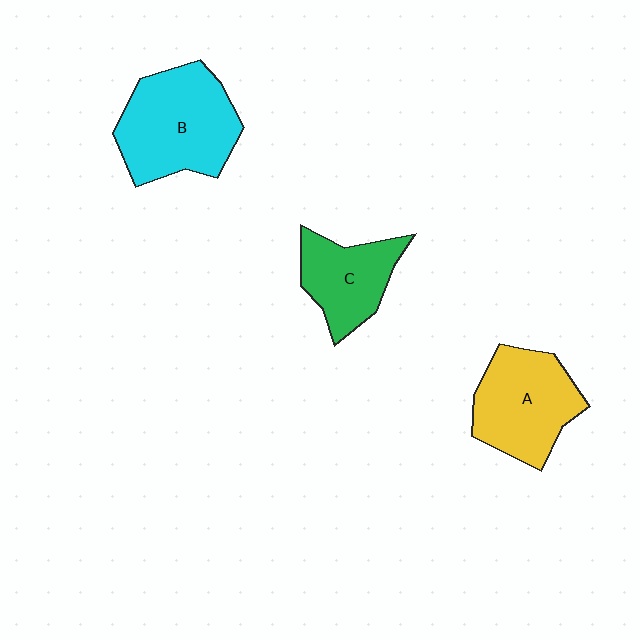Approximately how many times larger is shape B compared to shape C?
Approximately 1.5 times.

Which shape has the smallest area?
Shape C (green).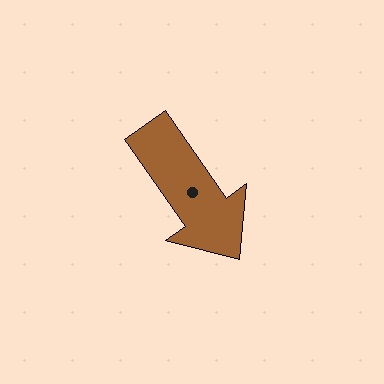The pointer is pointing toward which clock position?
Roughly 5 o'clock.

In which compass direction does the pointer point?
Southeast.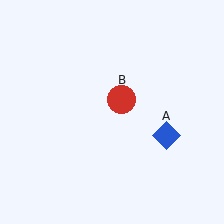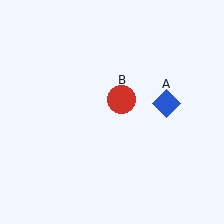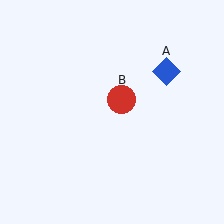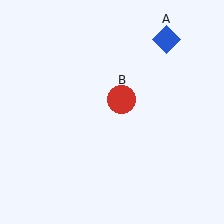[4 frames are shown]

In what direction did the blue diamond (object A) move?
The blue diamond (object A) moved up.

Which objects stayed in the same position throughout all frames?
Red circle (object B) remained stationary.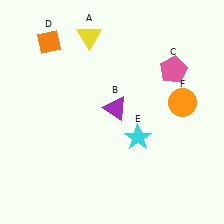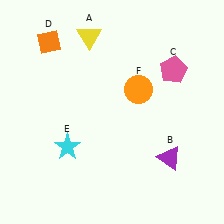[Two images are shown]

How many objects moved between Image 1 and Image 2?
3 objects moved between the two images.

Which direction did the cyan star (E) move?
The cyan star (E) moved left.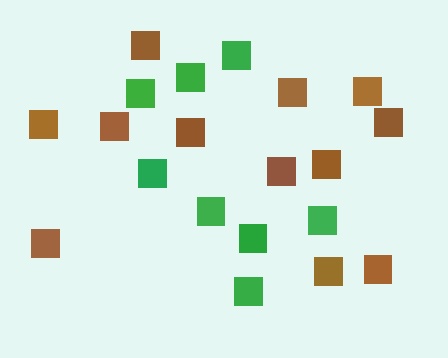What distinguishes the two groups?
There are 2 groups: one group of green squares (8) and one group of brown squares (12).